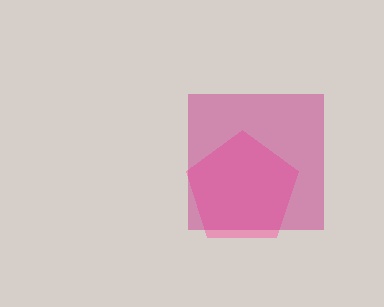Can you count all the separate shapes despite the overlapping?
Yes, there are 2 separate shapes.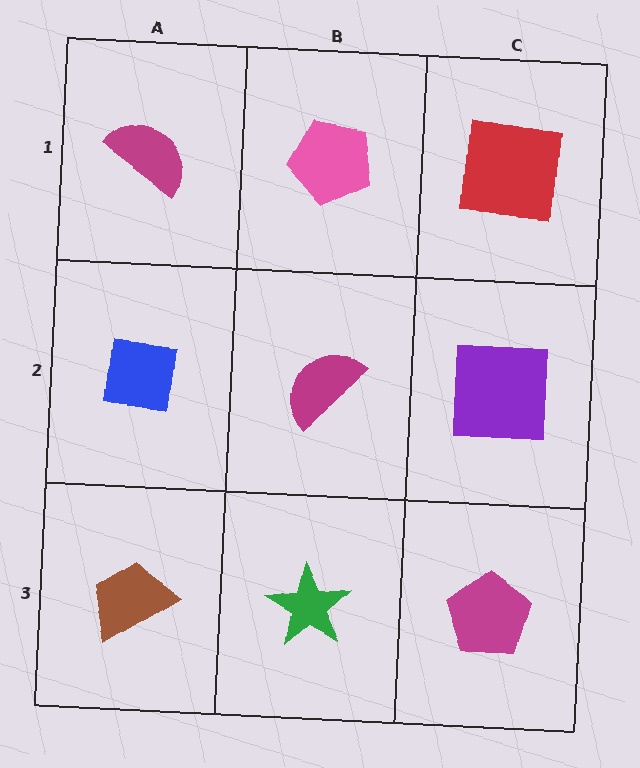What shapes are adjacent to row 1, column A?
A blue square (row 2, column A), a pink pentagon (row 1, column B).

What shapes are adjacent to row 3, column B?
A magenta semicircle (row 2, column B), a brown trapezoid (row 3, column A), a magenta pentagon (row 3, column C).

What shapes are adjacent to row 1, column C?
A purple square (row 2, column C), a pink pentagon (row 1, column B).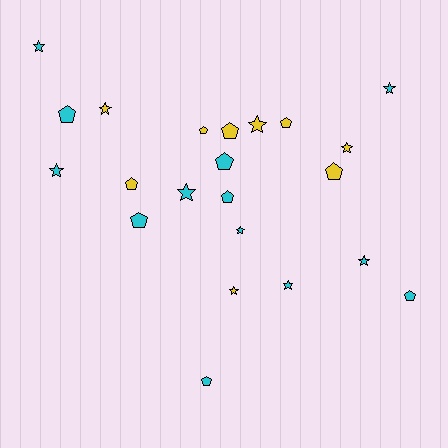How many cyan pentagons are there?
There are 6 cyan pentagons.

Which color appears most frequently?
Cyan, with 13 objects.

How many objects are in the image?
There are 22 objects.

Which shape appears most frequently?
Star, with 11 objects.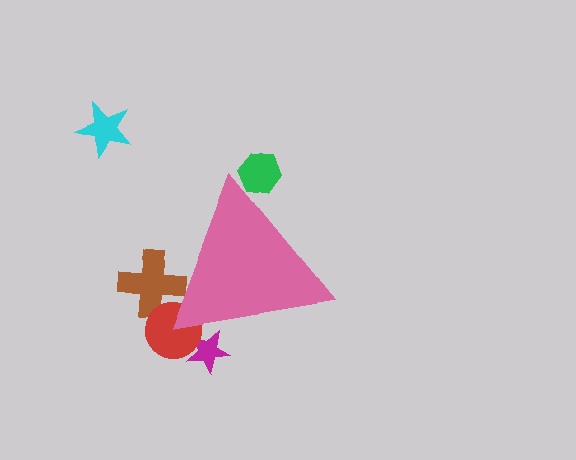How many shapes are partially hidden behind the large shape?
4 shapes are partially hidden.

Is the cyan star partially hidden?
No, the cyan star is fully visible.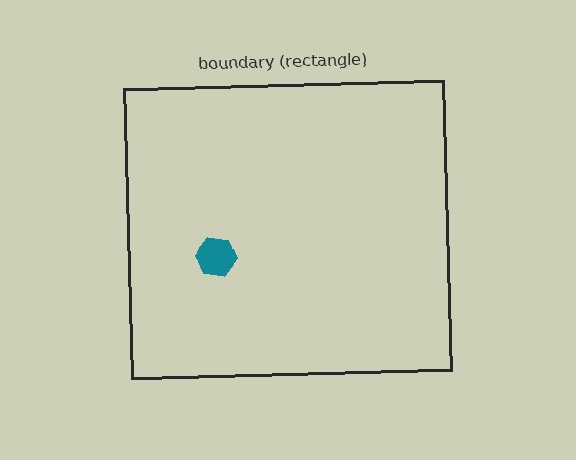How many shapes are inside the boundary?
1 inside, 0 outside.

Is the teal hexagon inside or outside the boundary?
Inside.